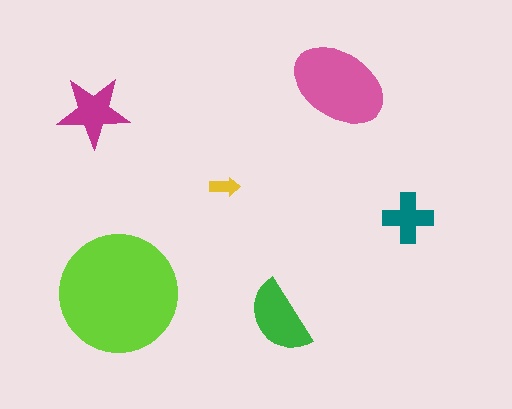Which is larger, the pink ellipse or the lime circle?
The lime circle.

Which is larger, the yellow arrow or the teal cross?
The teal cross.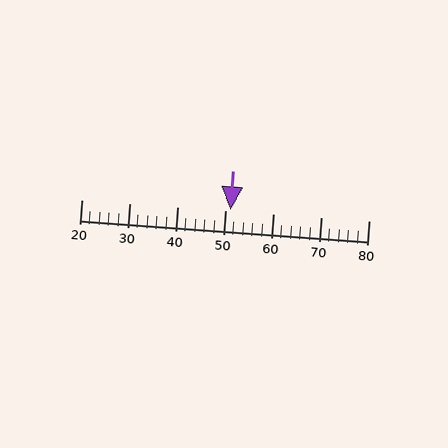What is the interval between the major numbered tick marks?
The major tick marks are spaced 10 units apart.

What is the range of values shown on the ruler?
The ruler shows values from 20 to 80.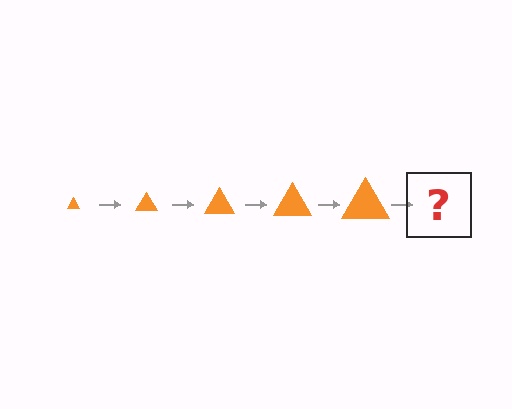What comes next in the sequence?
The next element should be an orange triangle, larger than the previous one.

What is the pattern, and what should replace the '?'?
The pattern is that the triangle gets progressively larger each step. The '?' should be an orange triangle, larger than the previous one.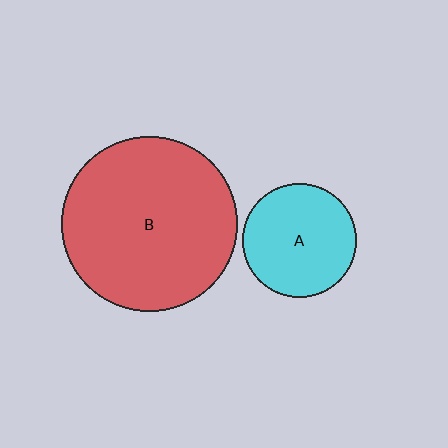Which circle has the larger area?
Circle B (red).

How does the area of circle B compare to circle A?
Approximately 2.4 times.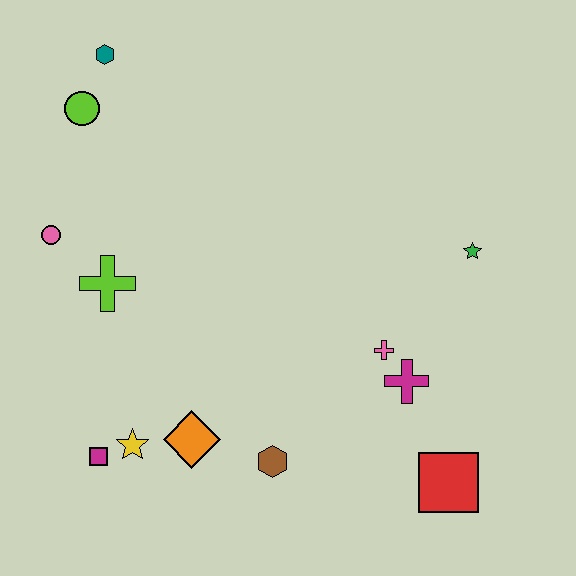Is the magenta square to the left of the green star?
Yes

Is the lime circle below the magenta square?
No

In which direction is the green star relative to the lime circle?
The green star is to the right of the lime circle.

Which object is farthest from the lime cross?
The red square is farthest from the lime cross.